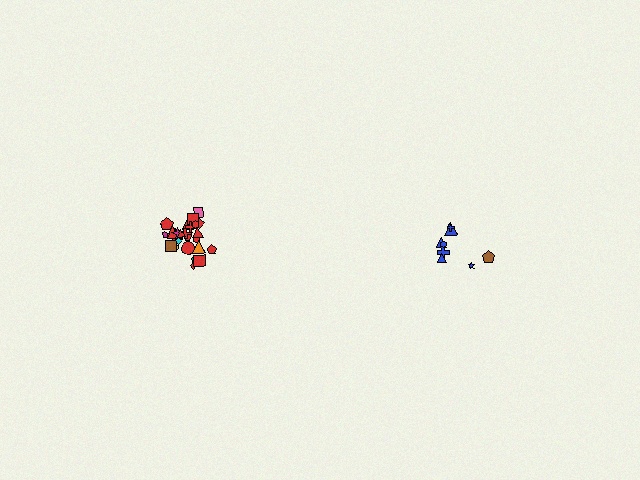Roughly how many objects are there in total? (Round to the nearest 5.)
Roughly 35 objects in total.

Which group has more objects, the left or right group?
The left group.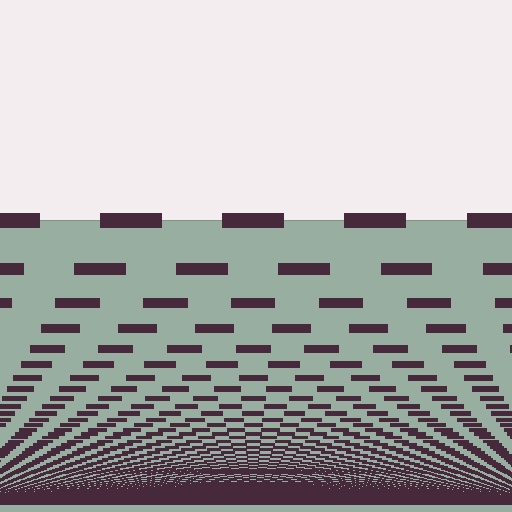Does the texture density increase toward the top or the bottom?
Density increases toward the bottom.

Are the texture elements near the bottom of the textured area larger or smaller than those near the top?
Smaller. The gradient is inverted — elements near the bottom are smaller and denser.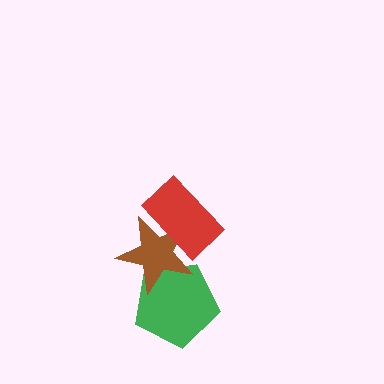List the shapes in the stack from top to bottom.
From top to bottom: the red rectangle, the brown star, the green pentagon.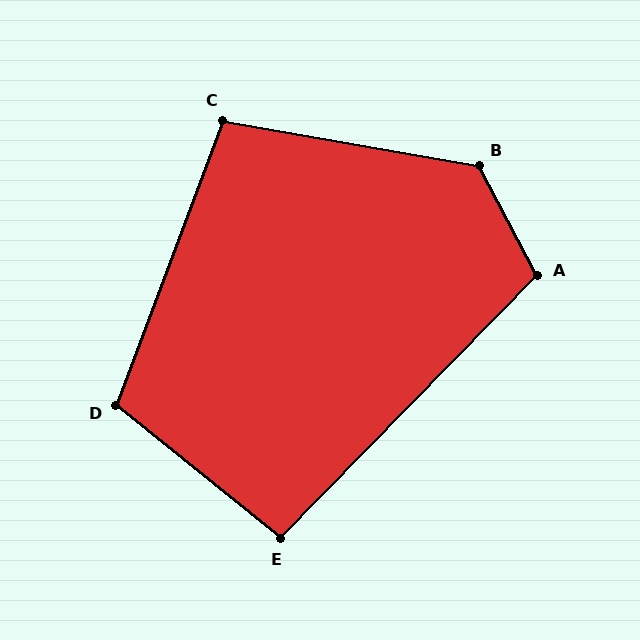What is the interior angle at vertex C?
Approximately 101 degrees (obtuse).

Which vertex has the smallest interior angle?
E, at approximately 96 degrees.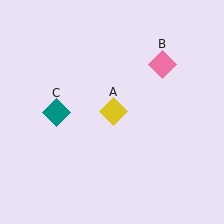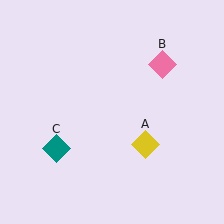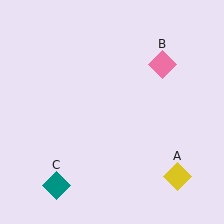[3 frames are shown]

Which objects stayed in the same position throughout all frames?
Pink diamond (object B) remained stationary.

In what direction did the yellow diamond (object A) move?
The yellow diamond (object A) moved down and to the right.